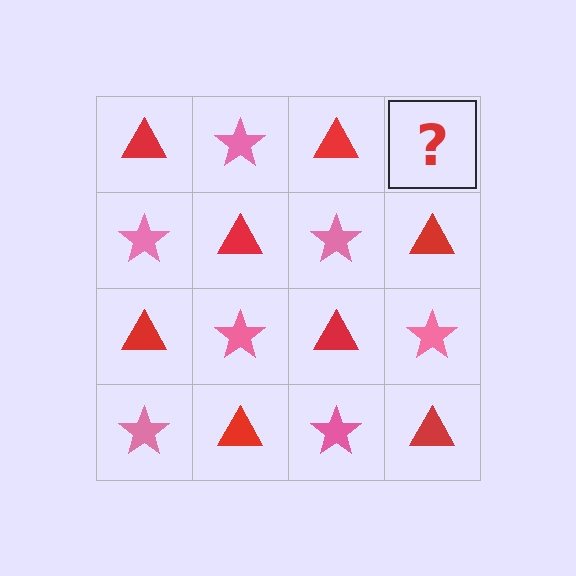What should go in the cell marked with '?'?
The missing cell should contain a pink star.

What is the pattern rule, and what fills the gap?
The rule is that it alternates red triangle and pink star in a checkerboard pattern. The gap should be filled with a pink star.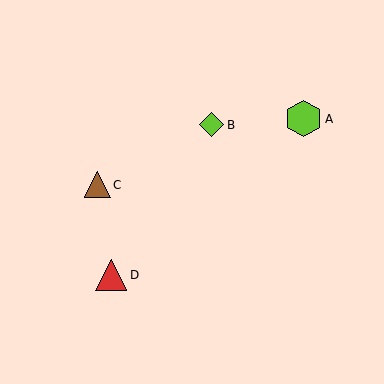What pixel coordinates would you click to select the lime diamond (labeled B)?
Click at (212, 125) to select the lime diamond B.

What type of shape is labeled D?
Shape D is a red triangle.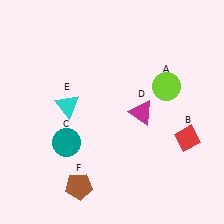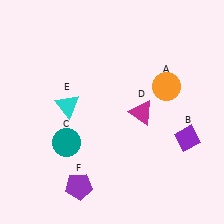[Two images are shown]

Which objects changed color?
A changed from lime to orange. B changed from red to purple. F changed from brown to purple.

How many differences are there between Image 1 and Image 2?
There are 3 differences between the two images.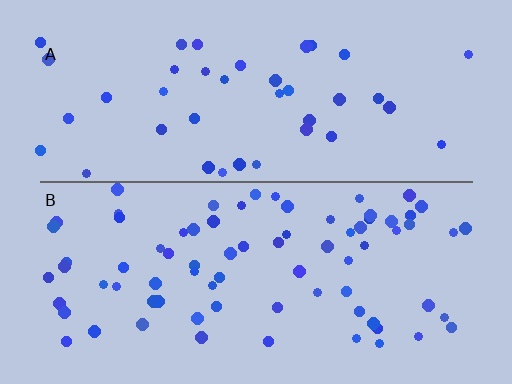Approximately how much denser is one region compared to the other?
Approximately 1.9× — region B over region A.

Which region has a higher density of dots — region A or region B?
B (the bottom).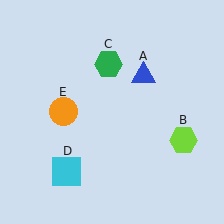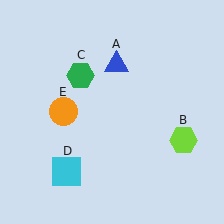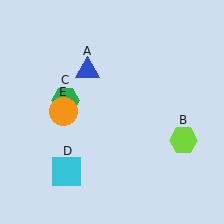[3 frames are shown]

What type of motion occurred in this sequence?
The blue triangle (object A), green hexagon (object C) rotated counterclockwise around the center of the scene.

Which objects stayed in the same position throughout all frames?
Lime hexagon (object B) and cyan square (object D) and orange circle (object E) remained stationary.